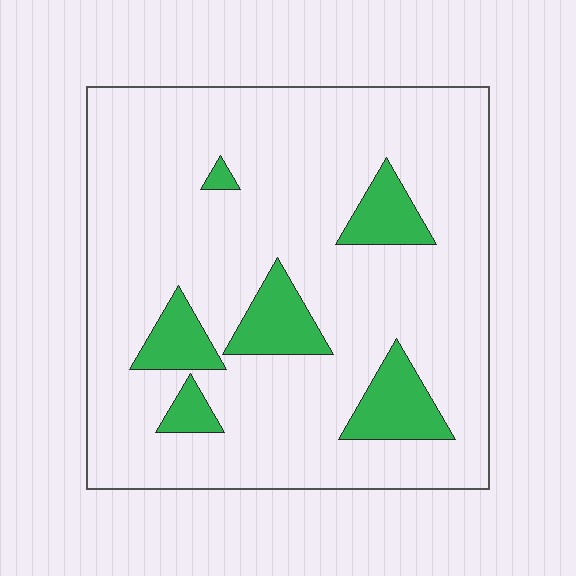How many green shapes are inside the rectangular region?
6.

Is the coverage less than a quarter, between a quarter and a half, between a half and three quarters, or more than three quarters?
Less than a quarter.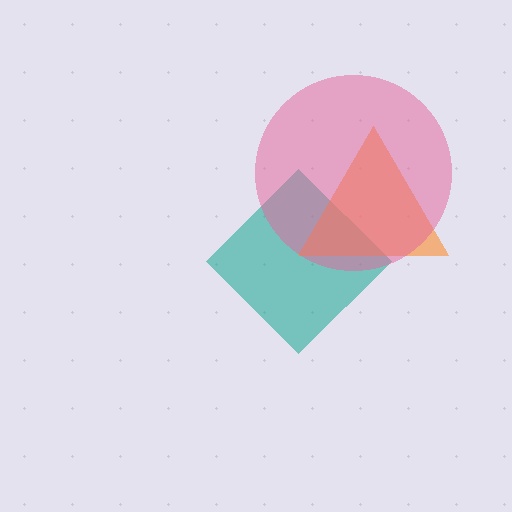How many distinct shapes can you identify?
There are 3 distinct shapes: a teal diamond, an orange triangle, a pink circle.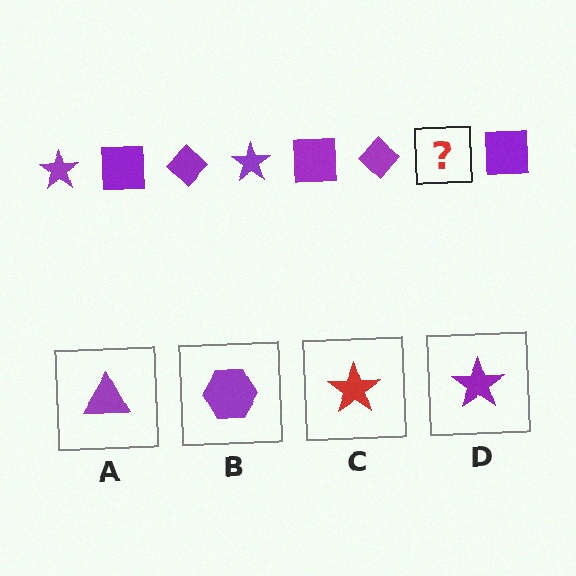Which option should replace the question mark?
Option D.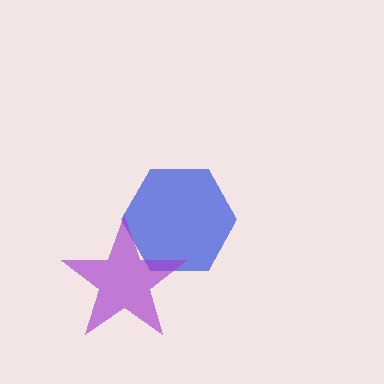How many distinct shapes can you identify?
There are 2 distinct shapes: a blue hexagon, a purple star.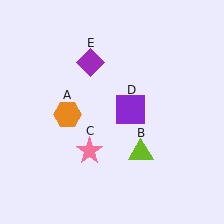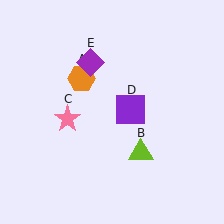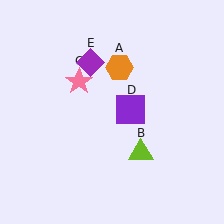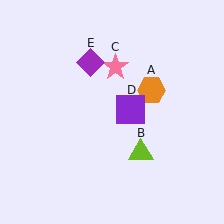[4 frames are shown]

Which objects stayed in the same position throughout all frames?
Lime triangle (object B) and purple square (object D) and purple diamond (object E) remained stationary.